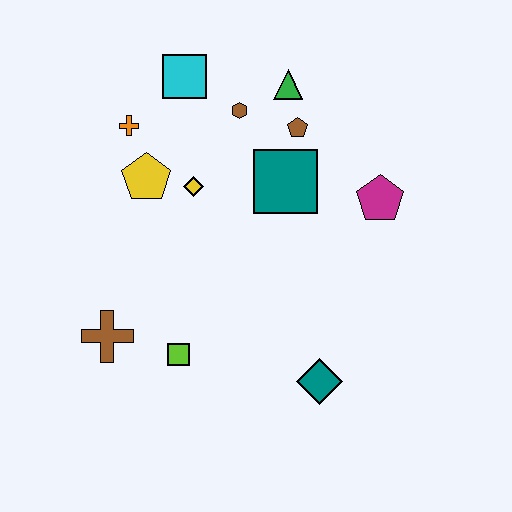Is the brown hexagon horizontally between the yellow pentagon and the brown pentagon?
Yes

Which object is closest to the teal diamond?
The lime square is closest to the teal diamond.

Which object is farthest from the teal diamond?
The cyan square is farthest from the teal diamond.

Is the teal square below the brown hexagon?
Yes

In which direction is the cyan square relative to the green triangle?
The cyan square is to the left of the green triangle.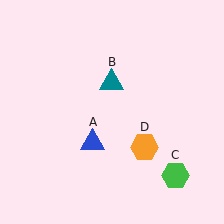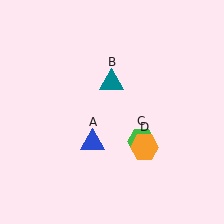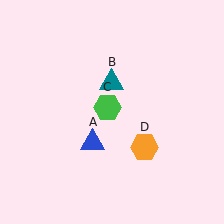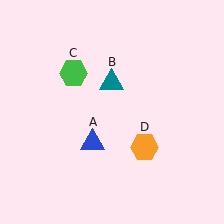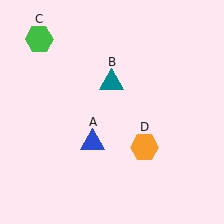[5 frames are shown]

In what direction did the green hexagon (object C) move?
The green hexagon (object C) moved up and to the left.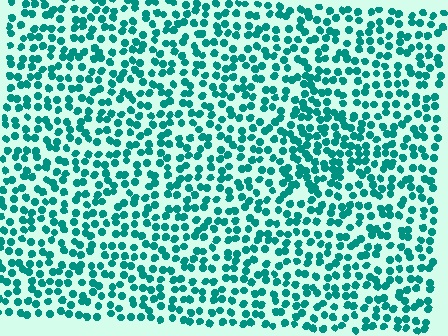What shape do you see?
I see a triangle.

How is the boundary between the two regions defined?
The boundary is defined by a change in element density (approximately 1.5x ratio). All elements are the same color, size, and shape.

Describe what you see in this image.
The image contains small teal elements arranged at two different densities. A triangle-shaped region is visible where the elements are more densely packed than the surrounding area.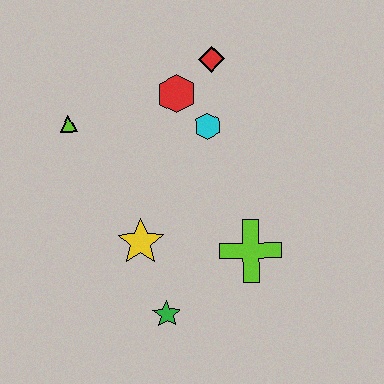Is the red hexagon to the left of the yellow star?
No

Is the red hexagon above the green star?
Yes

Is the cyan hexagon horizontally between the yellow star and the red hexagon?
No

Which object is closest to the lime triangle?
The red hexagon is closest to the lime triangle.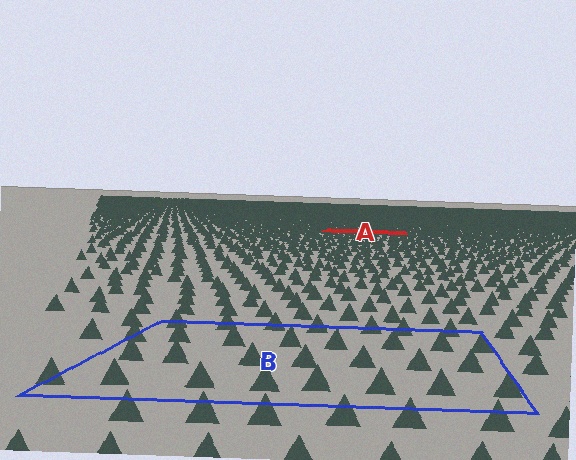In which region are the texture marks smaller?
The texture marks are smaller in region A, because it is farther away.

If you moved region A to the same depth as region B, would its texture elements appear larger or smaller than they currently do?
They would appear larger. At a closer depth, the same texture elements are projected at a bigger on-screen size.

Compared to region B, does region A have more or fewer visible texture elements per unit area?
Region A has more texture elements per unit area — they are packed more densely because it is farther away.